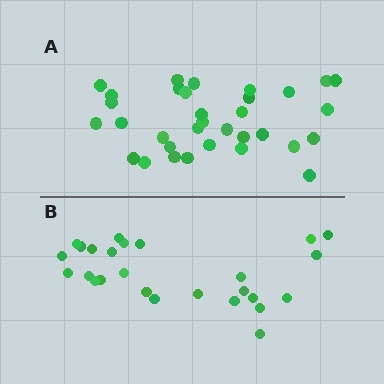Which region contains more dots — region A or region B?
Region A (the top region) has more dots.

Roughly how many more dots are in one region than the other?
Region A has roughly 8 or so more dots than region B.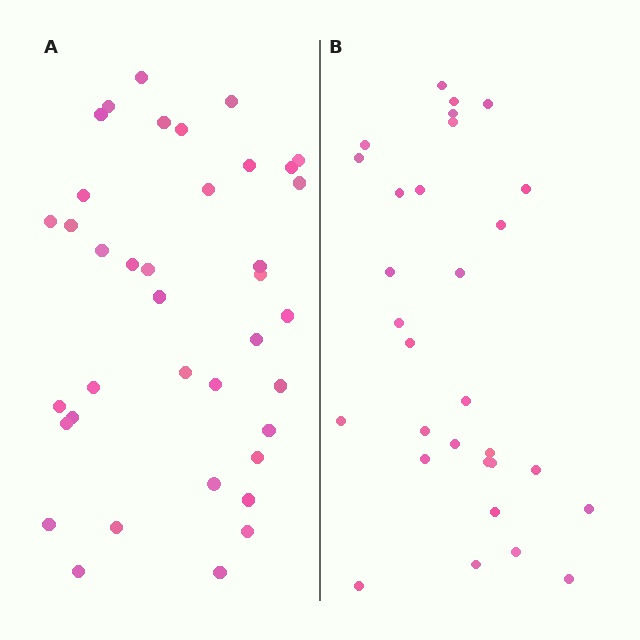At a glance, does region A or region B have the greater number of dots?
Region A (the left region) has more dots.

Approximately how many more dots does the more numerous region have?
Region A has roughly 8 or so more dots than region B.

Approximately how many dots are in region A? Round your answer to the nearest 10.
About 40 dots. (The exact count is 38, which rounds to 40.)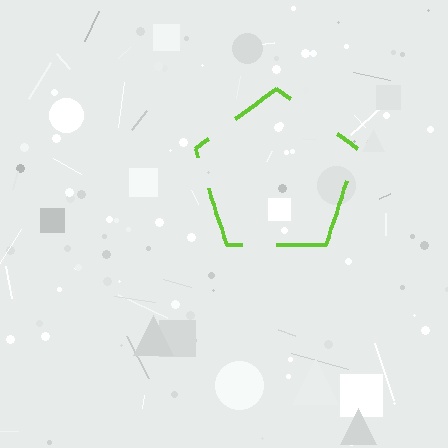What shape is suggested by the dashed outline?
The dashed outline suggests a pentagon.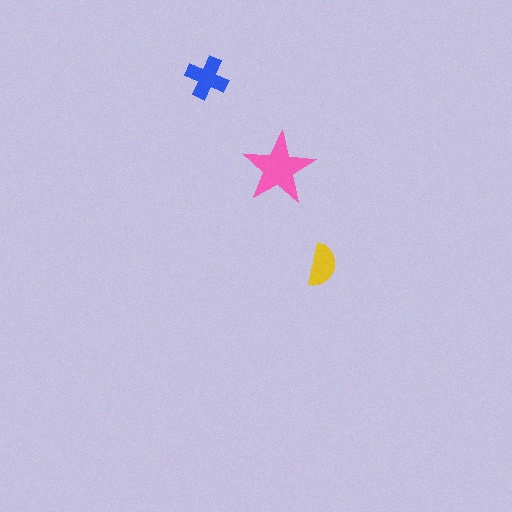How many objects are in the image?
There are 3 objects in the image.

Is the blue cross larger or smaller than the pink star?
Smaller.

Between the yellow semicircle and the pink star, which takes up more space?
The pink star.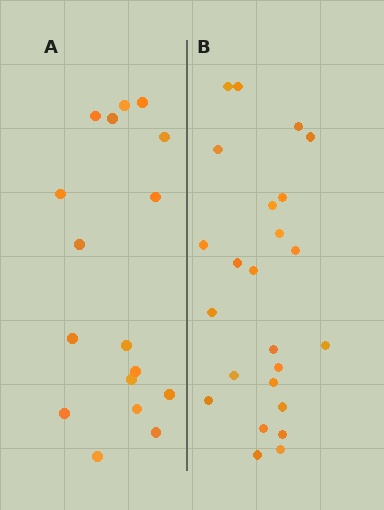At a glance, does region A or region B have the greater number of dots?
Region B (the right region) has more dots.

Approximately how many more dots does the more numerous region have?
Region B has roughly 8 or so more dots than region A.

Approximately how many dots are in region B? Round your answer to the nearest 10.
About 20 dots. (The exact count is 24, which rounds to 20.)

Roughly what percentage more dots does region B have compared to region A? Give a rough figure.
About 40% more.